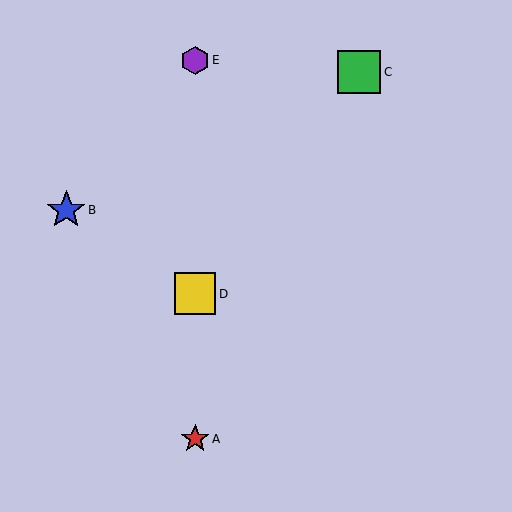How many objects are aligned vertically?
3 objects (A, D, E) are aligned vertically.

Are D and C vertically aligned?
No, D is at x≈195 and C is at x≈359.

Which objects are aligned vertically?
Objects A, D, E are aligned vertically.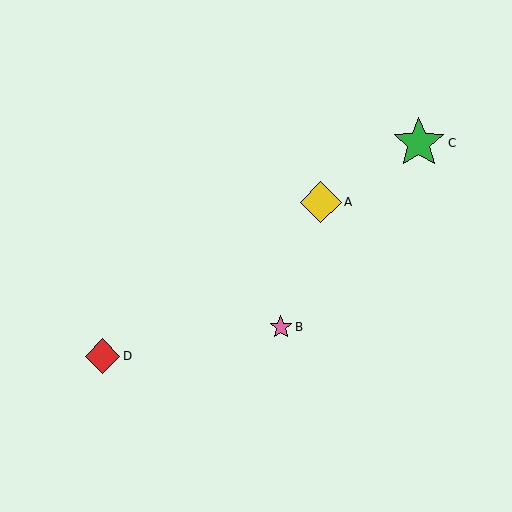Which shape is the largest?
The green star (labeled C) is the largest.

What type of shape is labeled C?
Shape C is a green star.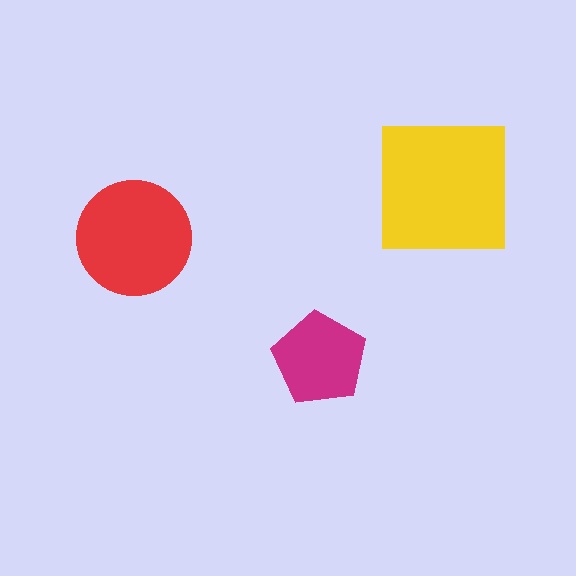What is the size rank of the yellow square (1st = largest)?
1st.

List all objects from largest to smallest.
The yellow square, the red circle, the magenta pentagon.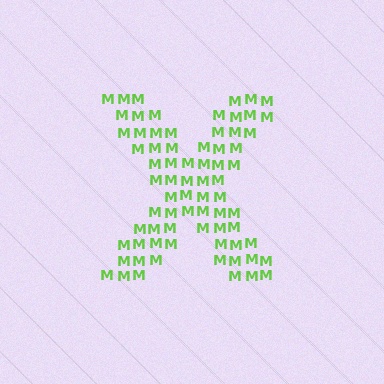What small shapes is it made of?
It is made of small letter M's.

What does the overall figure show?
The overall figure shows the letter X.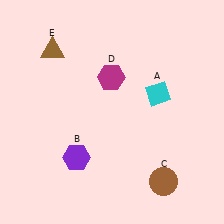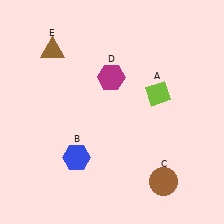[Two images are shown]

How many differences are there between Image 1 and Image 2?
There are 2 differences between the two images.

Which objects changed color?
A changed from cyan to lime. B changed from purple to blue.